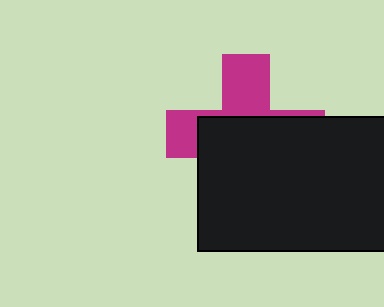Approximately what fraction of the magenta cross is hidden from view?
Roughly 62% of the magenta cross is hidden behind the black rectangle.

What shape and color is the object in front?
The object in front is a black rectangle.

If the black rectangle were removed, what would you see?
You would see the complete magenta cross.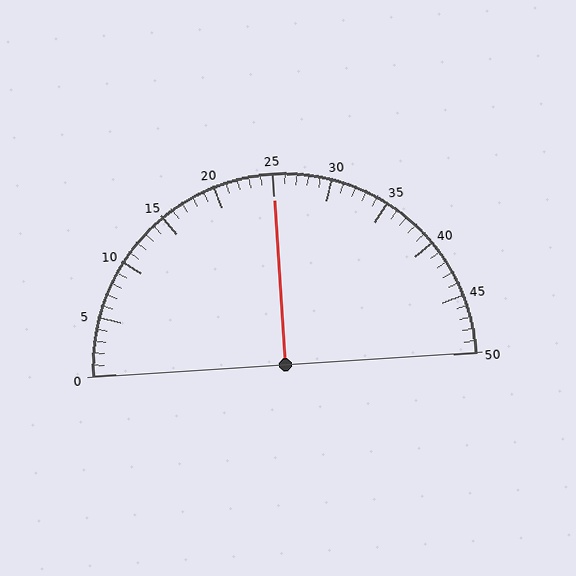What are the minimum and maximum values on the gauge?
The gauge ranges from 0 to 50.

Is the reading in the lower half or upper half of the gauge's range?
The reading is in the upper half of the range (0 to 50).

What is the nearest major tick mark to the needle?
The nearest major tick mark is 25.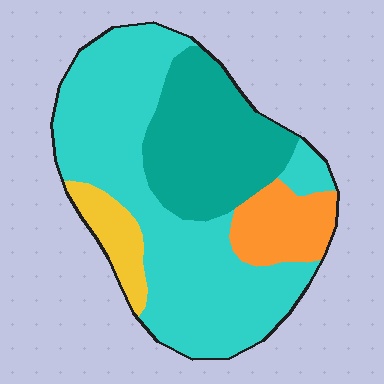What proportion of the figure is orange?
Orange takes up about one tenth (1/10) of the figure.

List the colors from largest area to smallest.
From largest to smallest: cyan, teal, orange, yellow.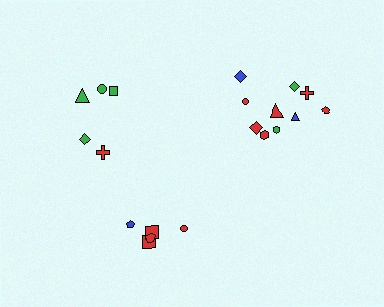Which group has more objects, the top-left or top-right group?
The top-right group.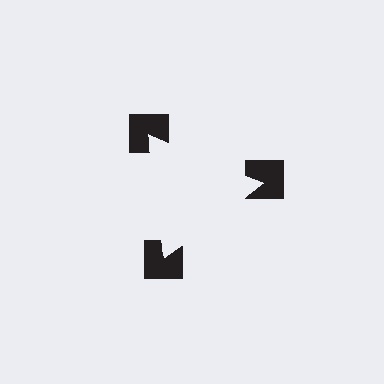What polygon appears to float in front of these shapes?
An illusory triangle — its edges are inferred from the aligned wedge cuts in the notched squares, not physically drawn.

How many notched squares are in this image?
There are 3 — one at each vertex of the illusory triangle.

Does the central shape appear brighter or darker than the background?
It typically appears slightly brighter than the background, even though no actual brightness change is drawn.